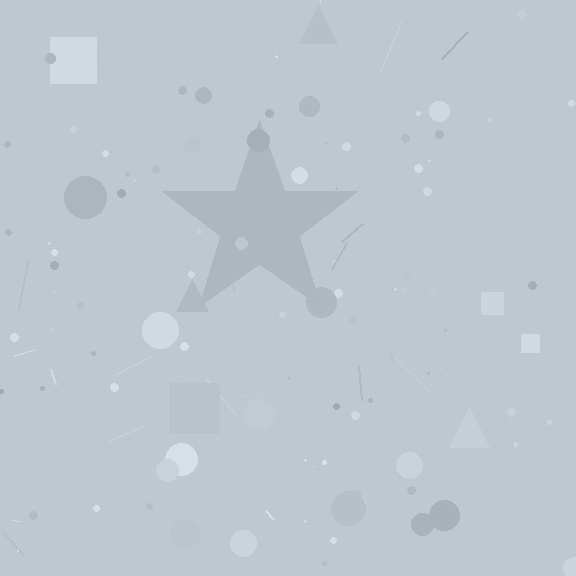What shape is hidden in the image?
A star is hidden in the image.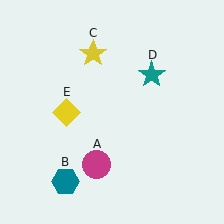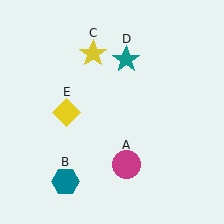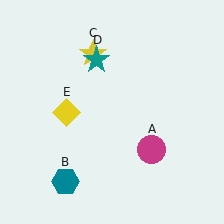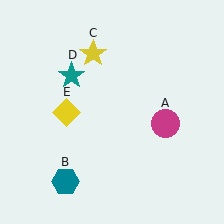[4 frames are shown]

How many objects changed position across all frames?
2 objects changed position: magenta circle (object A), teal star (object D).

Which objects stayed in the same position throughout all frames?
Teal hexagon (object B) and yellow star (object C) and yellow diamond (object E) remained stationary.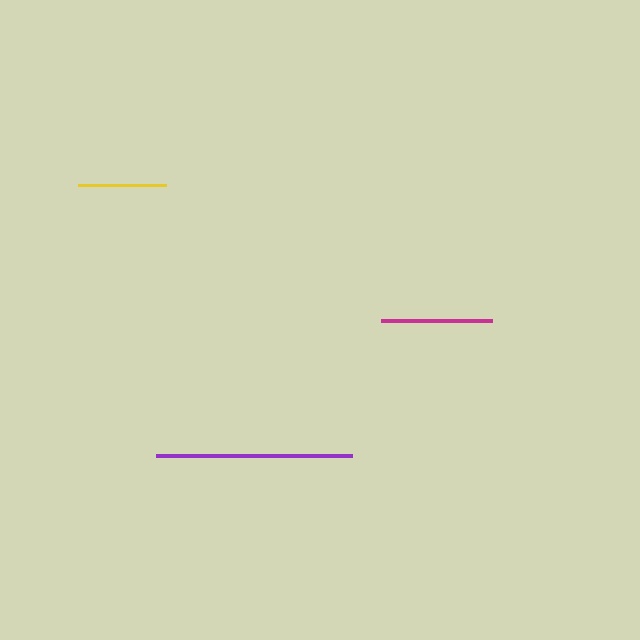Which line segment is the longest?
The purple line is the longest at approximately 196 pixels.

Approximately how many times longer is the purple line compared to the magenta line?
The purple line is approximately 1.8 times the length of the magenta line.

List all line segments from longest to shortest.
From longest to shortest: purple, magenta, yellow.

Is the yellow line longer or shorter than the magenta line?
The magenta line is longer than the yellow line.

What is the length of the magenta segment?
The magenta segment is approximately 111 pixels long.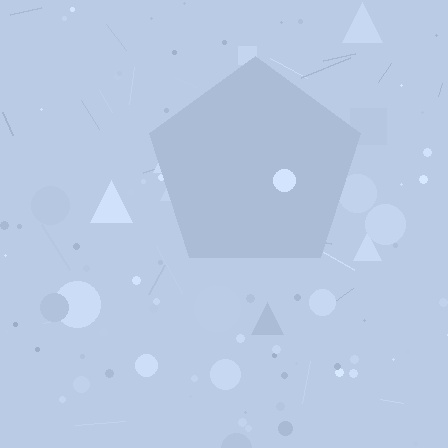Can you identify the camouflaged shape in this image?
The camouflaged shape is a pentagon.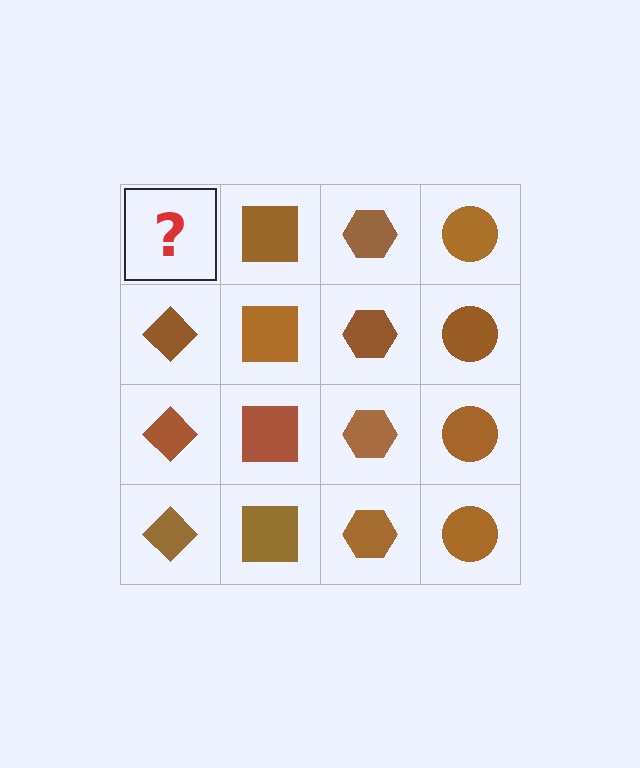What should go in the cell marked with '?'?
The missing cell should contain a brown diamond.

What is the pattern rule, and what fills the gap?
The rule is that each column has a consistent shape. The gap should be filled with a brown diamond.